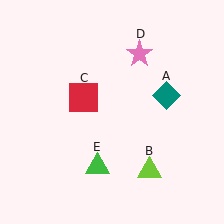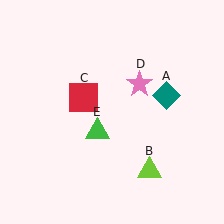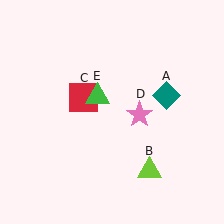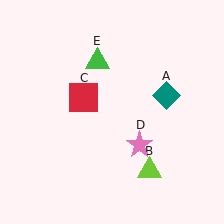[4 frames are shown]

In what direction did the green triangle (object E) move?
The green triangle (object E) moved up.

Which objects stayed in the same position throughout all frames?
Teal diamond (object A) and lime triangle (object B) and red square (object C) remained stationary.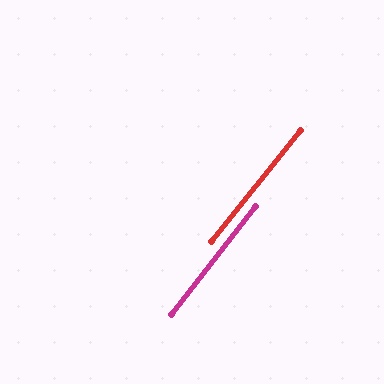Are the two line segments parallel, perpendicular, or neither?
Parallel — their directions differ by only 0.7°.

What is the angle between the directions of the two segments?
Approximately 1 degree.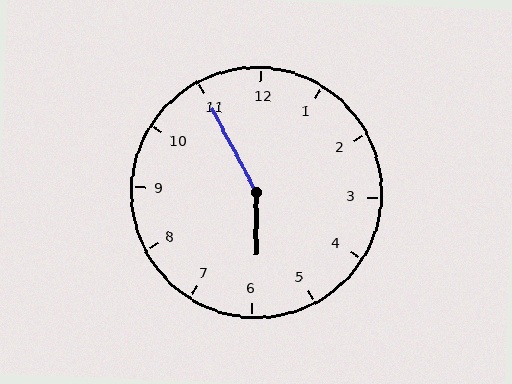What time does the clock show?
5:55.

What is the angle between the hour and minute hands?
Approximately 152 degrees.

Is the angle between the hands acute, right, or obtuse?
It is obtuse.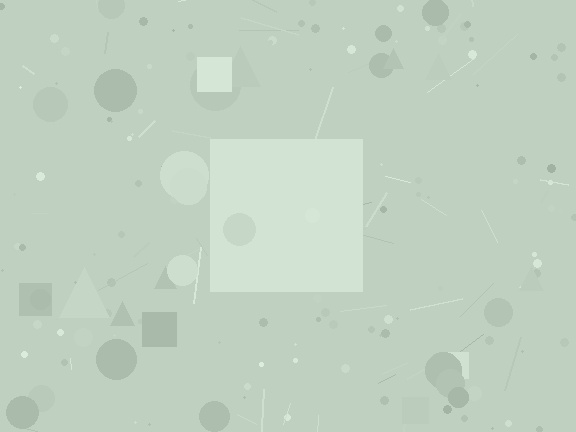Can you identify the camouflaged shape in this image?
The camouflaged shape is a square.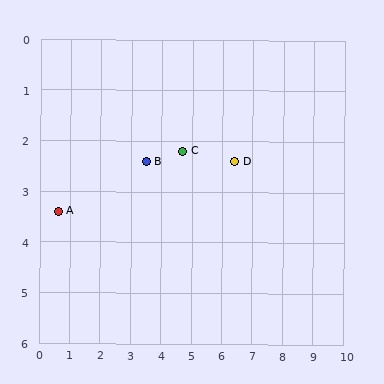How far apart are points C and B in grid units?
Points C and B are about 1.2 grid units apart.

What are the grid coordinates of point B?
Point B is at approximately (3.5, 2.4).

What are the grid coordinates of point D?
Point D is at approximately (6.4, 2.4).